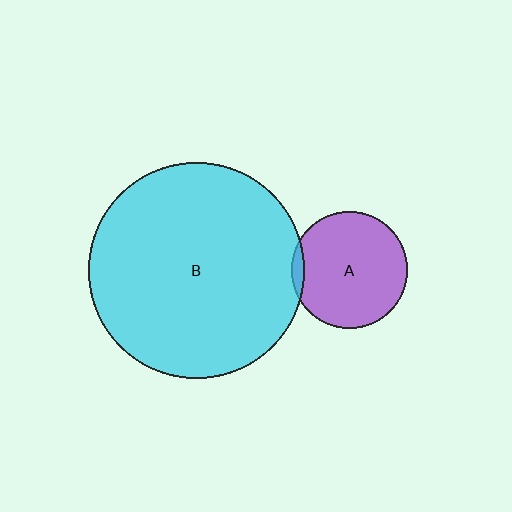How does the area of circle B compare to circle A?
Approximately 3.4 times.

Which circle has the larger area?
Circle B (cyan).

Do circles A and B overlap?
Yes.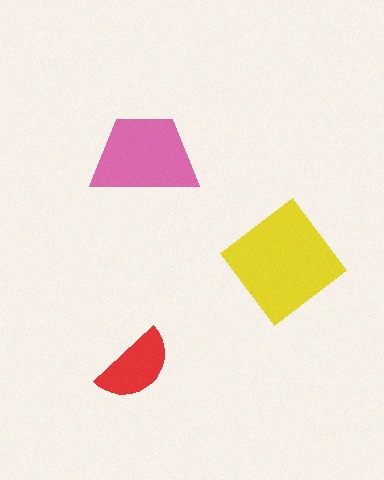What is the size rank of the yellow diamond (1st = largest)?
1st.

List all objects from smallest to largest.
The red semicircle, the pink trapezoid, the yellow diamond.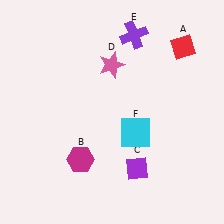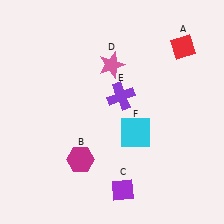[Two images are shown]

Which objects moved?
The objects that moved are: the purple diamond (C), the purple cross (E).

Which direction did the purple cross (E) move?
The purple cross (E) moved down.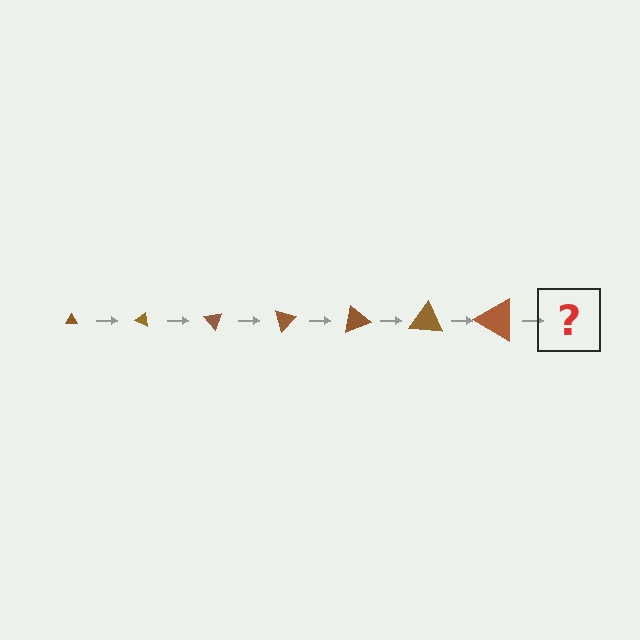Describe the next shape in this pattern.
It should be a triangle, larger than the previous one and rotated 175 degrees from the start.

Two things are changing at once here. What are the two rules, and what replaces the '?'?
The two rules are that the triangle grows larger each step and it rotates 25 degrees each step. The '?' should be a triangle, larger than the previous one and rotated 175 degrees from the start.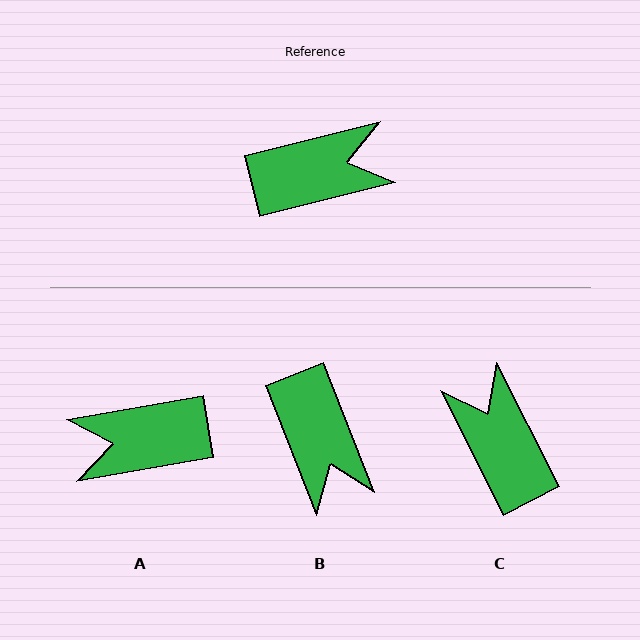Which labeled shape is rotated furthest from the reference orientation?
A, about 176 degrees away.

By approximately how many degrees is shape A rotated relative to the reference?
Approximately 176 degrees counter-clockwise.